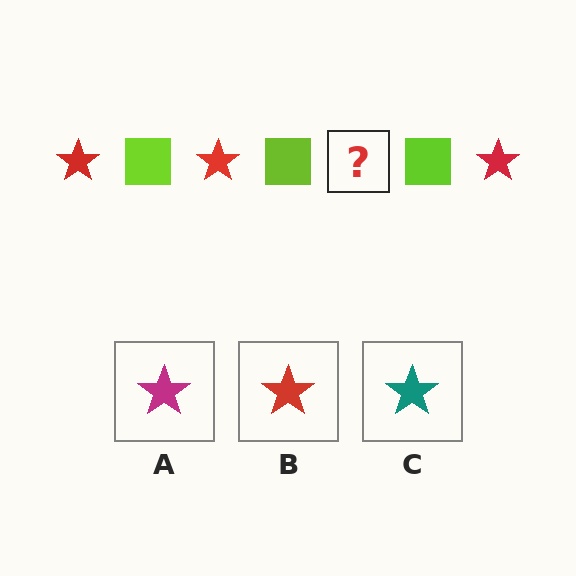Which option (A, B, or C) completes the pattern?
B.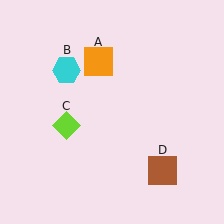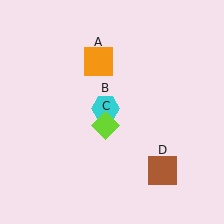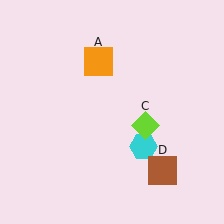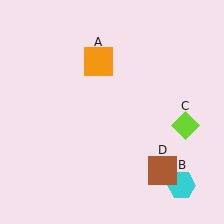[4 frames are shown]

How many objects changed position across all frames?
2 objects changed position: cyan hexagon (object B), lime diamond (object C).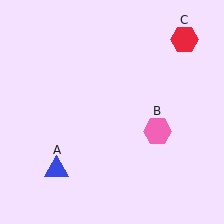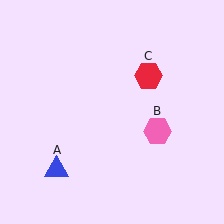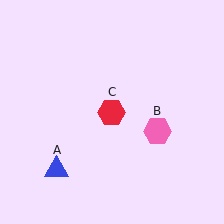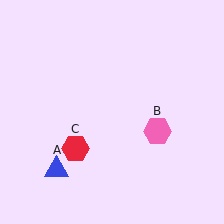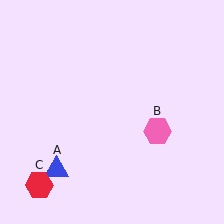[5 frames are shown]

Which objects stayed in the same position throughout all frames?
Blue triangle (object A) and pink hexagon (object B) remained stationary.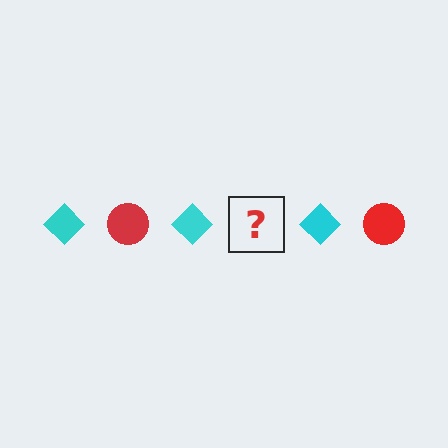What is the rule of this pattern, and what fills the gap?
The rule is that the pattern alternates between cyan diamond and red circle. The gap should be filled with a red circle.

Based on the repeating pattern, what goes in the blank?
The blank should be a red circle.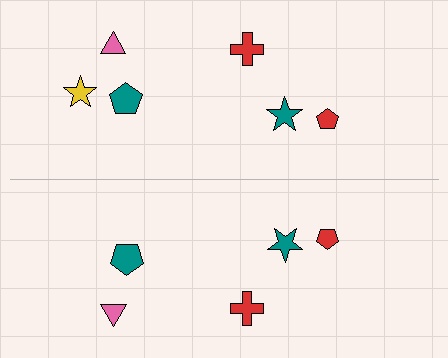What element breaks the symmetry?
A yellow star is missing from the bottom side.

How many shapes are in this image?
There are 11 shapes in this image.